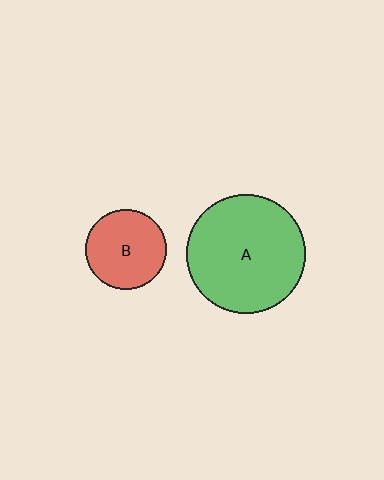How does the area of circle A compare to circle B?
Approximately 2.2 times.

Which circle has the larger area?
Circle A (green).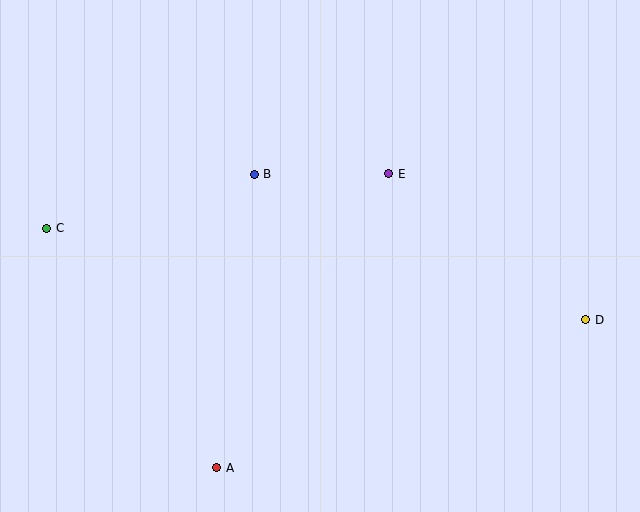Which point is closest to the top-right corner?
Point E is closest to the top-right corner.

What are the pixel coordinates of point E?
Point E is at (389, 174).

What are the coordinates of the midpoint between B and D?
The midpoint between B and D is at (420, 247).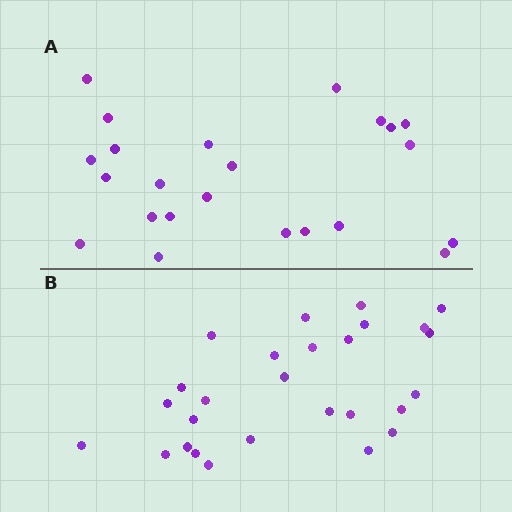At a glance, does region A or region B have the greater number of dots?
Region B (the bottom region) has more dots.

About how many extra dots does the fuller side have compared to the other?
Region B has about 4 more dots than region A.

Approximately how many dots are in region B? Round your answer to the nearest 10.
About 30 dots. (The exact count is 27, which rounds to 30.)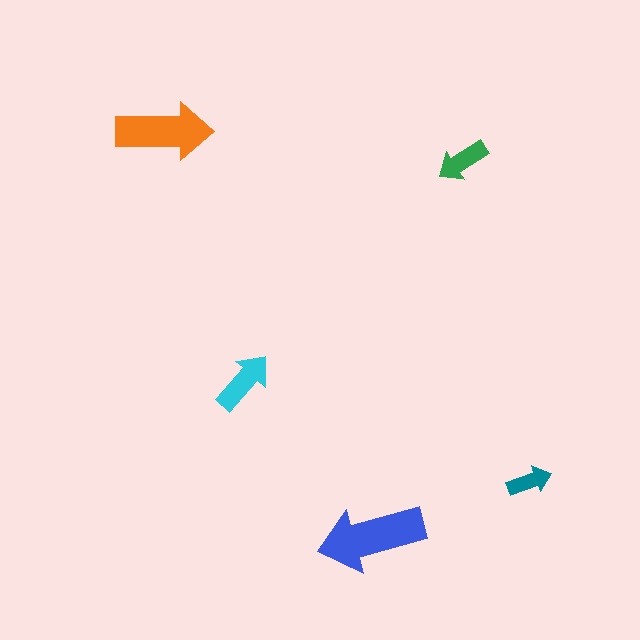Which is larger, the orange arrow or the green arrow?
The orange one.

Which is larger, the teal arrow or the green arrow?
The green one.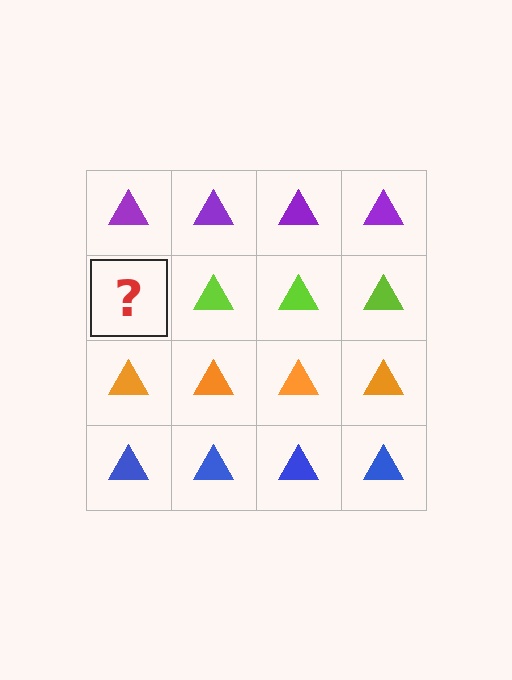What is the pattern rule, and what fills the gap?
The rule is that each row has a consistent color. The gap should be filled with a lime triangle.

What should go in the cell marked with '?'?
The missing cell should contain a lime triangle.